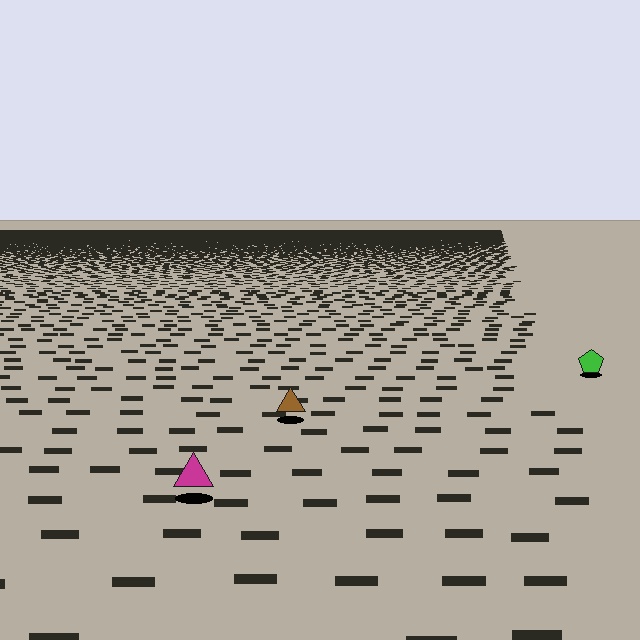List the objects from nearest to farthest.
From nearest to farthest: the magenta triangle, the brown triangle, the green pentagon.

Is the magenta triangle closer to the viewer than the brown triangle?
Yes. The magenta triangle is closer — you can tell from the texture gradient: the ground texture is coarser near it.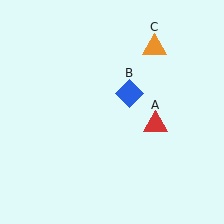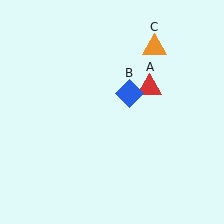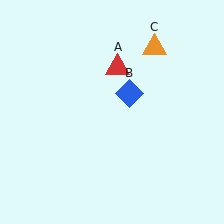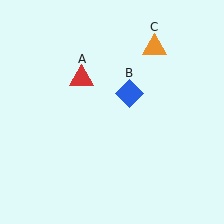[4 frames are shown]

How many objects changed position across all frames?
1 object changed position: red triangle (object A).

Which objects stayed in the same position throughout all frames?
Blue diamond (object B) and orange triangle (object C) remained stationary.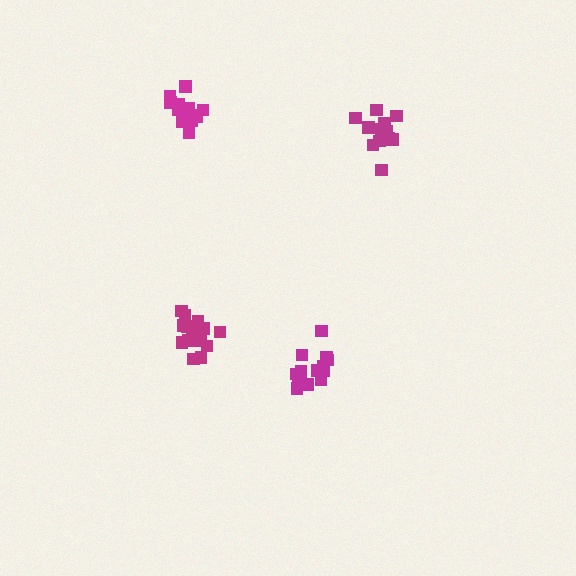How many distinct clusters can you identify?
There are 4 distinct clusters.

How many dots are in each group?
Group 1: 15 dots, Group 2: 16 dots, Group 3: 13 dots, Group 4: 13 dots (57 total).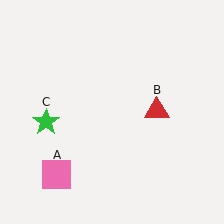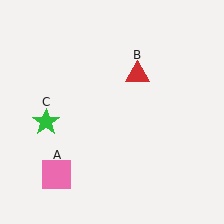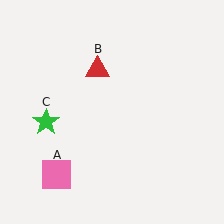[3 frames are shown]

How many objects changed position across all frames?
1 object changed position: red triangle (object B).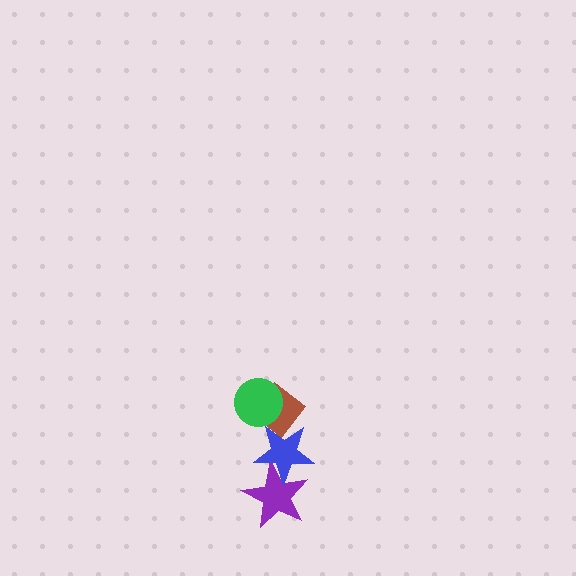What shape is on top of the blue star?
The brown diamond is on top of the blue star.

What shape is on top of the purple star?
The blue star is on top of the purple star.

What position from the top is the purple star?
The purple star is 4th from the top.